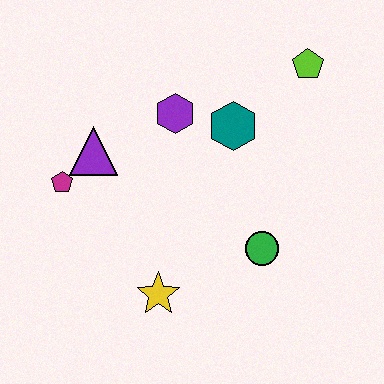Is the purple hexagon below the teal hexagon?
No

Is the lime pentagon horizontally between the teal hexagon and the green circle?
No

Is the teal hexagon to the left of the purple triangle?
No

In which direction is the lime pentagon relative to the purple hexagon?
The lime pentagon is to the right of the purple hexagon.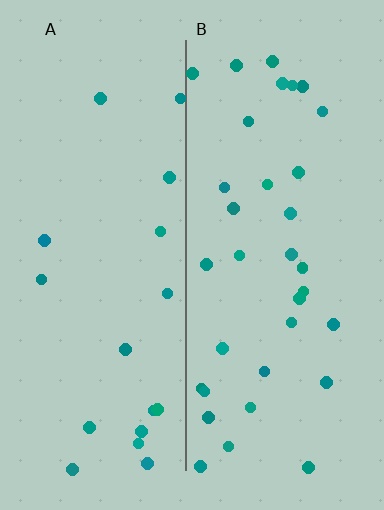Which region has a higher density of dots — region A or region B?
B (the right).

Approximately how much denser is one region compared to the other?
Approximately 2.0× — region B over region A.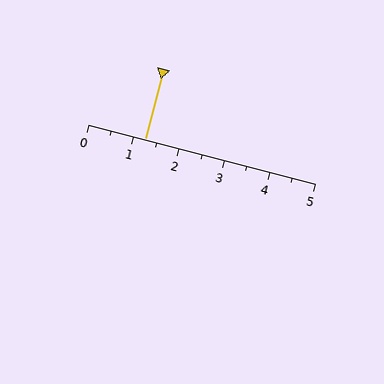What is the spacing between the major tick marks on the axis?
The major ticks are spaced 1 apart.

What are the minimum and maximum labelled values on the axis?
The axis runs from 0 to 5.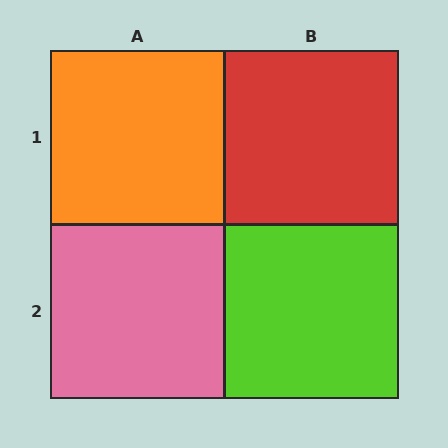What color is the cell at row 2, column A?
Pink.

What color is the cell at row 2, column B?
Lime.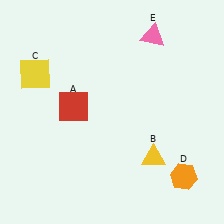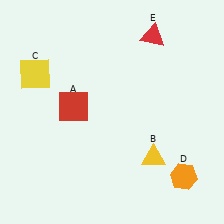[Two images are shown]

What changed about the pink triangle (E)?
In Image 1, E is pink. In Image 2, it changed to red.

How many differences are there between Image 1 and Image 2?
There is 1 difference between the two images.